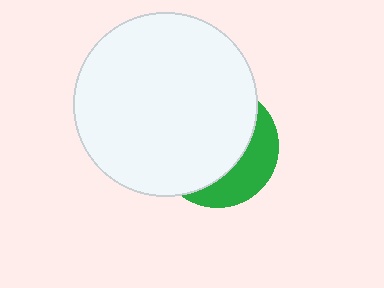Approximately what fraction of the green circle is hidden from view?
Roughly 69% of the green circle is hidden behind the white circle.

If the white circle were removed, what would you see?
You would see the complete green circle.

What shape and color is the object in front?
The object in front is a white circle.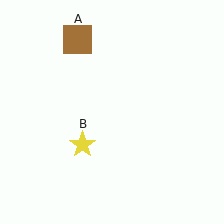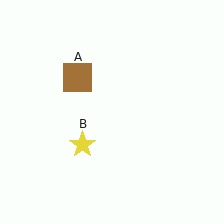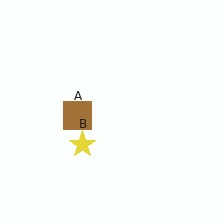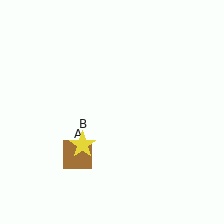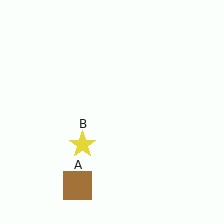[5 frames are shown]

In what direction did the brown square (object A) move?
The brown square (object A) moved down.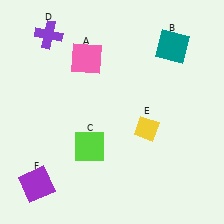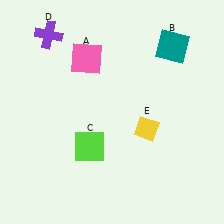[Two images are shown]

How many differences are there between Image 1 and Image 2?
There is 1 difference between the two images.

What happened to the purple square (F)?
The purple square (F) was removed in Image 2. It was in the bottom-left area of Image 1.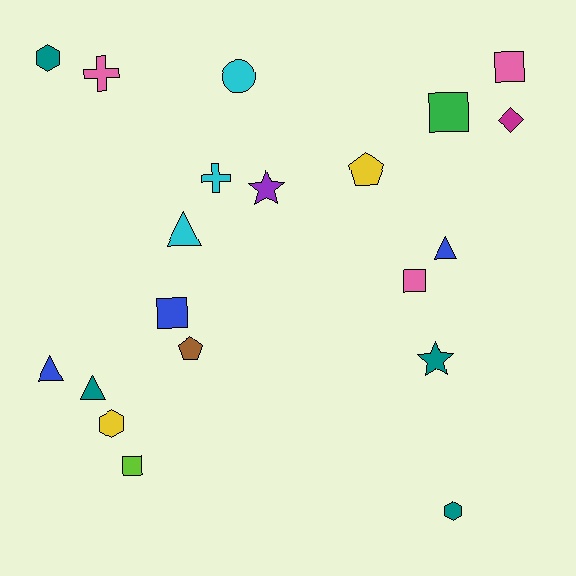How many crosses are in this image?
There are 2 crosses.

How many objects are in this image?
There are 20 objects.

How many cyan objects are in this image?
There are 3 cyan objects.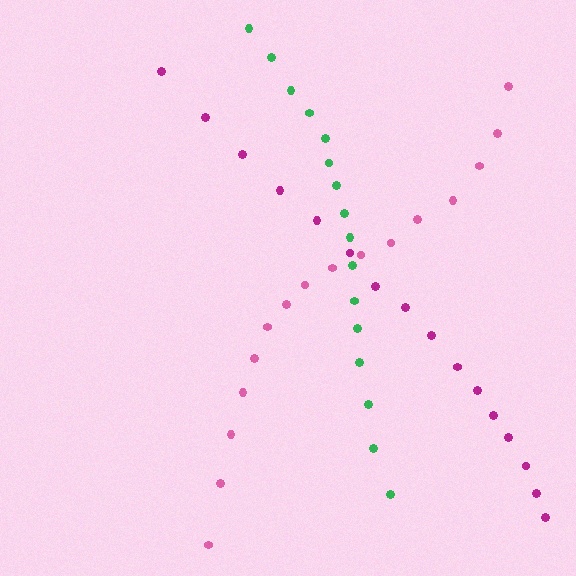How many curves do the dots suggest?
There are 3 distinct paths.